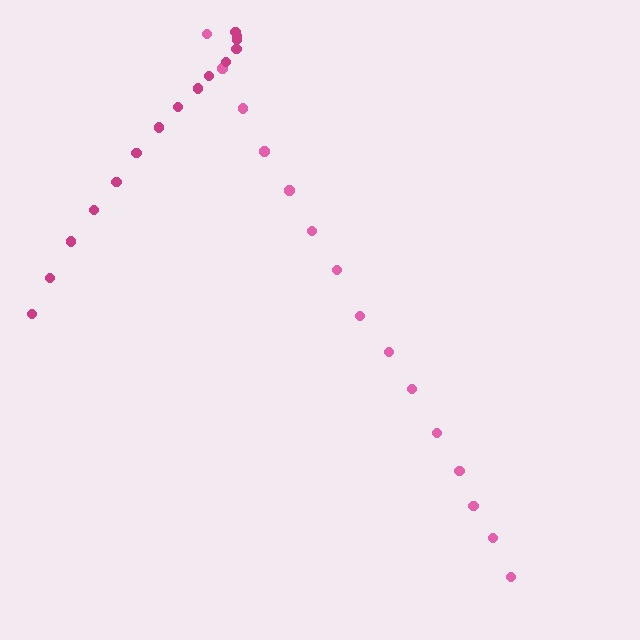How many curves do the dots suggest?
There are 2 distinct paths.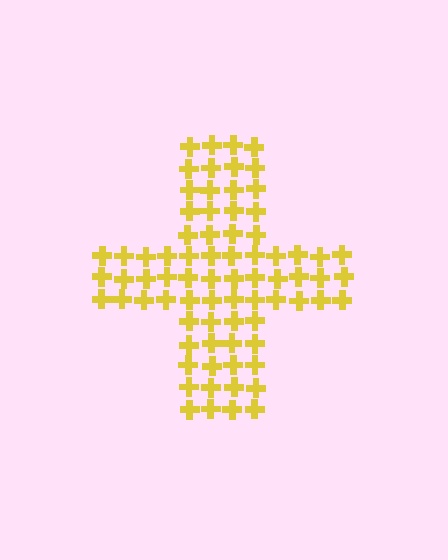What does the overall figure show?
The overall figure shows a cross.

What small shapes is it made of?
It is made of small crosses.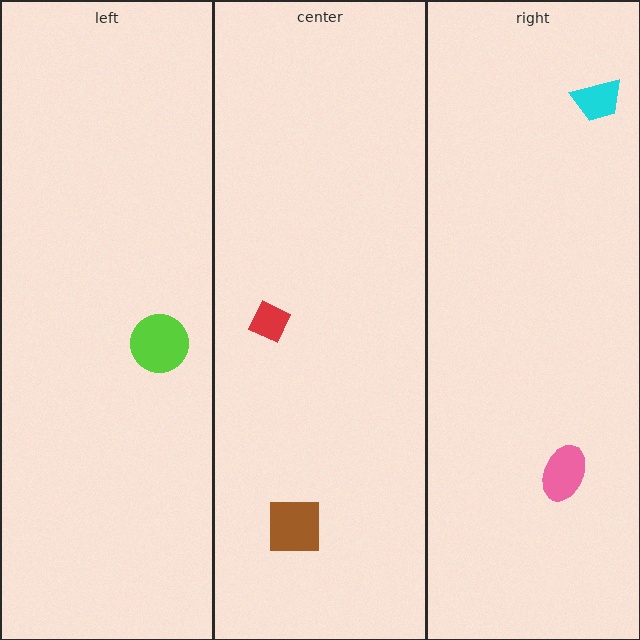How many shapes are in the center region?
2.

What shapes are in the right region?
The cyan trapezoid, the pink ellipse.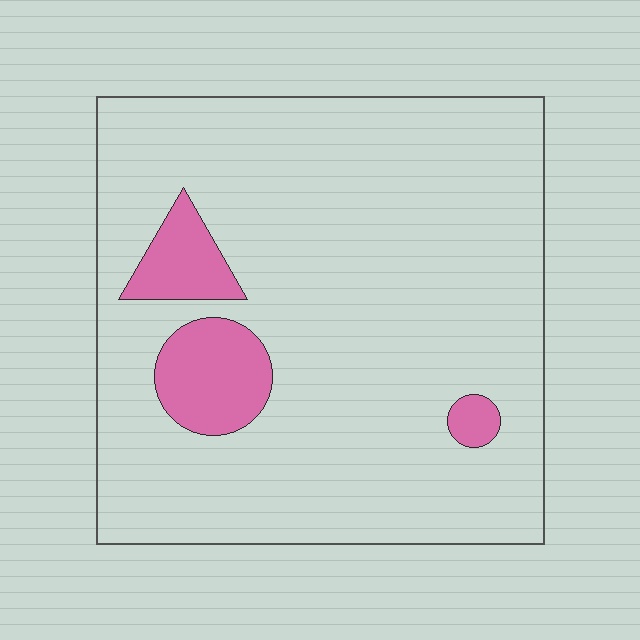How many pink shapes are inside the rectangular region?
3.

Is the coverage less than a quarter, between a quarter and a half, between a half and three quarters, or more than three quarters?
Less than a quarter.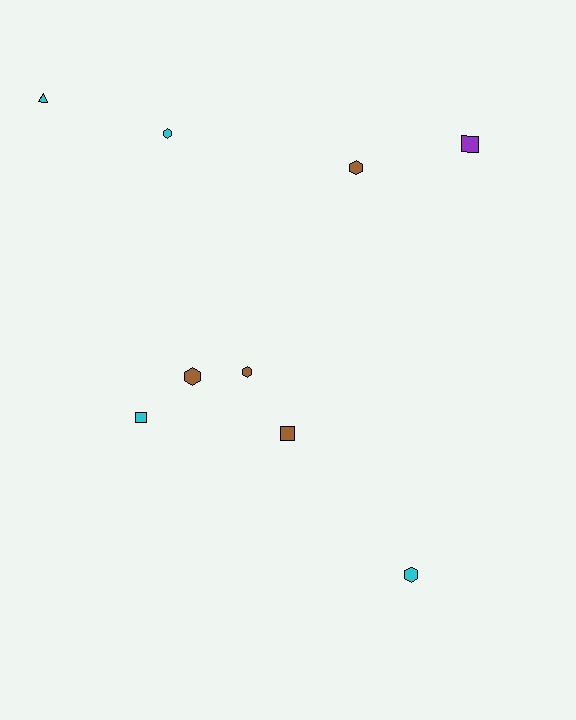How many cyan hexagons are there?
There are 2 cyan hexagons.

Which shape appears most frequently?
Hexagon, with 5 objects.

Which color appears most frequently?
Cyan, with 4 objects.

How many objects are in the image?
There are 9 objects.